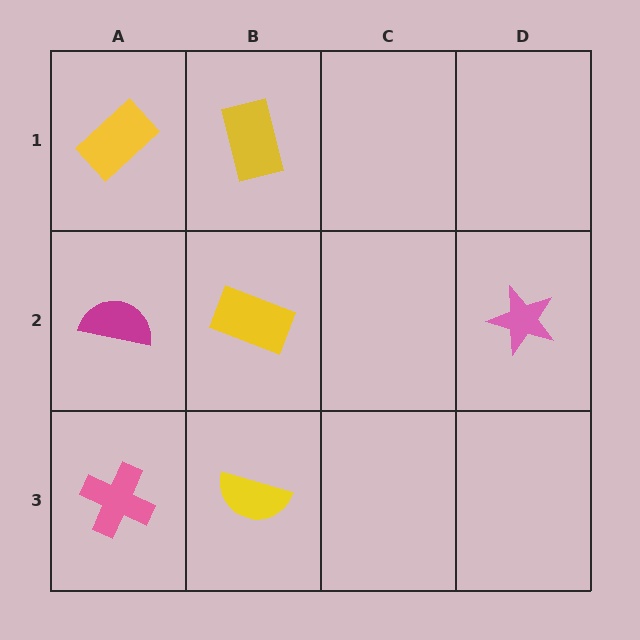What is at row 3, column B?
A yellow semicircle.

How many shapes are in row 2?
3 shapes.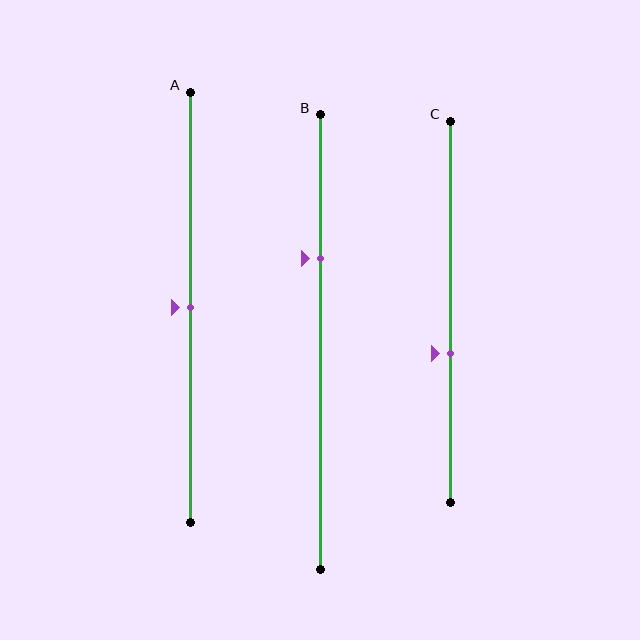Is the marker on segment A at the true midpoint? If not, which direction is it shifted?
Yes, the marker on segment A is at the true midpoint.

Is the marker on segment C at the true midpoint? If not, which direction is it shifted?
No, the marker on segment C is shifted downward by about 11% of the segment length.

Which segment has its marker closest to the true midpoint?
Segment A has its marker closest to the true midpoint.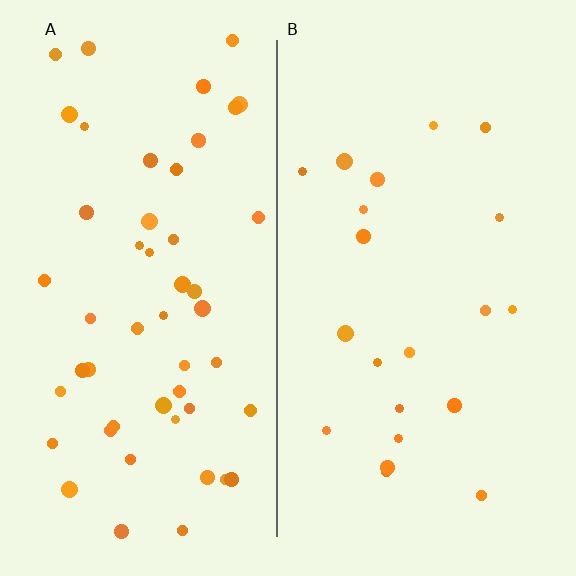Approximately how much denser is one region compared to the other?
Approximately 2.4× — region A over region B.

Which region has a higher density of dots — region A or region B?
A (the left).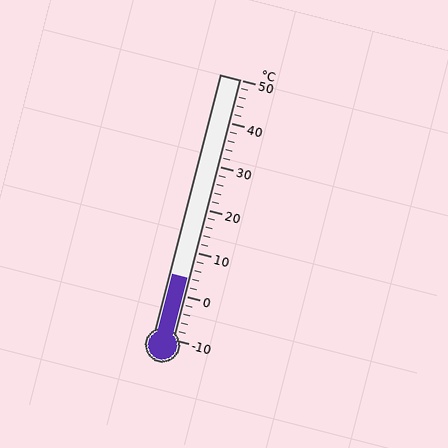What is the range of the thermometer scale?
The thermometer scale ranges from -10°C to 50°C.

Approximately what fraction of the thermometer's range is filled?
The thermometer is filled to approximately 25% of its range.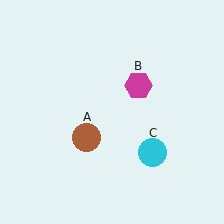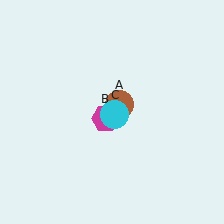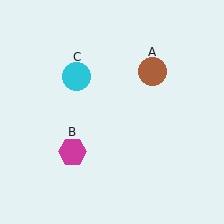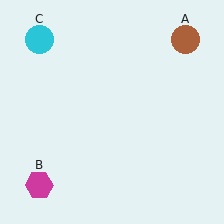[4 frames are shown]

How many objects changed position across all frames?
3 objects changed position: brown circle (object A), magenta hexagon (object B), cyan circle (object C).